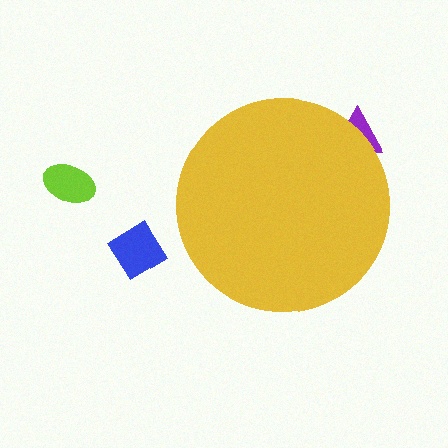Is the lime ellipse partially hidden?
No, the lime ellipse is fully visible.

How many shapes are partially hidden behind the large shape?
1 shape is partially hidden.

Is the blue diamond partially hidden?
No, the blue diamond is fully visible.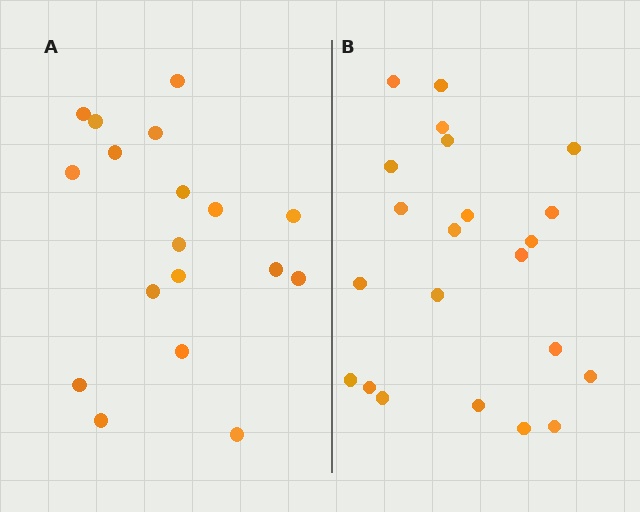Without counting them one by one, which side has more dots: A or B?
Region B (the right region) has more dots.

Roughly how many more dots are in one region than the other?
Region B has about 4 more dots than region A.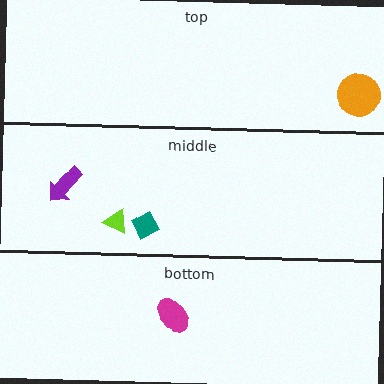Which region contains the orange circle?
The top region.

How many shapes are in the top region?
1.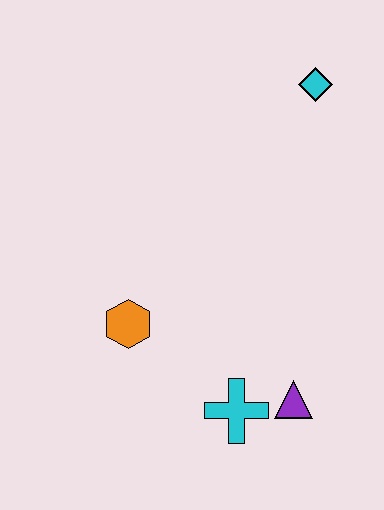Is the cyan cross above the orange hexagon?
No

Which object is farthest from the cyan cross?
The cyan diamond is farthest from the cyan cross.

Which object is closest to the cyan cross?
The purple triangle is closest to the cyan cross.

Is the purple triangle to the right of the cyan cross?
Yes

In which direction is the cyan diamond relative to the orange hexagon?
The cyan diamond is above the orange hexagon.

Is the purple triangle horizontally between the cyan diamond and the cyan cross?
Yes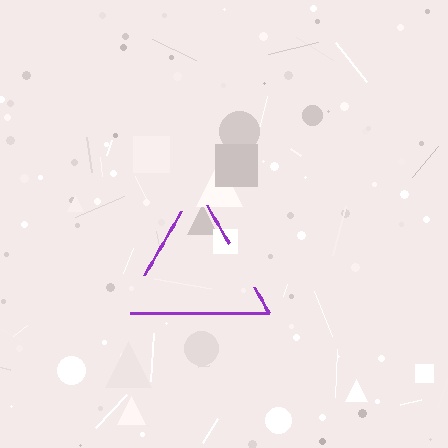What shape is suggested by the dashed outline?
The dashed outline suggests a triangle.